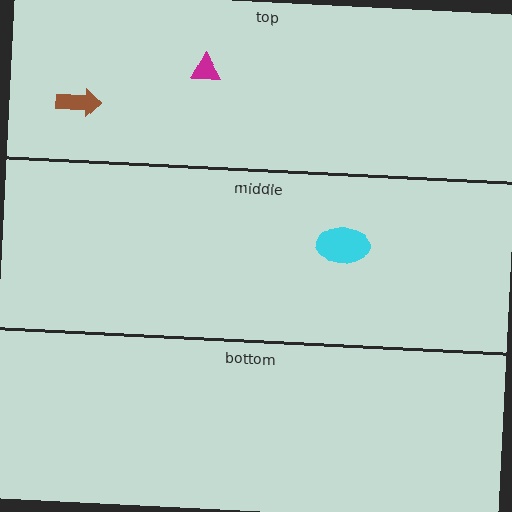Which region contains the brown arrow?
The top region.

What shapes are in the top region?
The magenta triangle, the brown arrow.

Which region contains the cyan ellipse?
The middle region.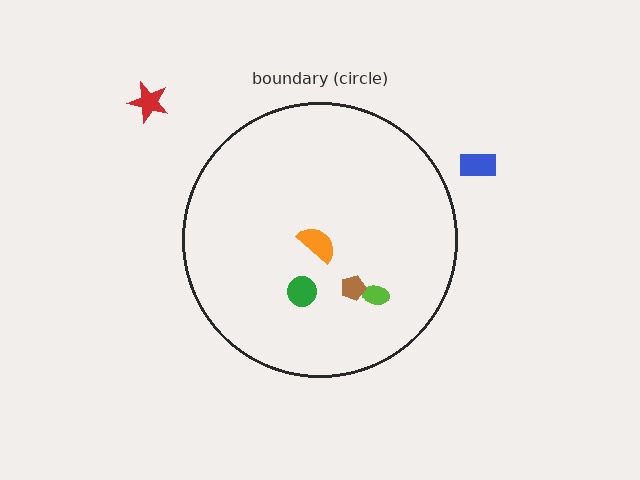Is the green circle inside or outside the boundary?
Inside.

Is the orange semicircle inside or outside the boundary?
Inside.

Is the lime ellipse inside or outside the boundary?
Inside.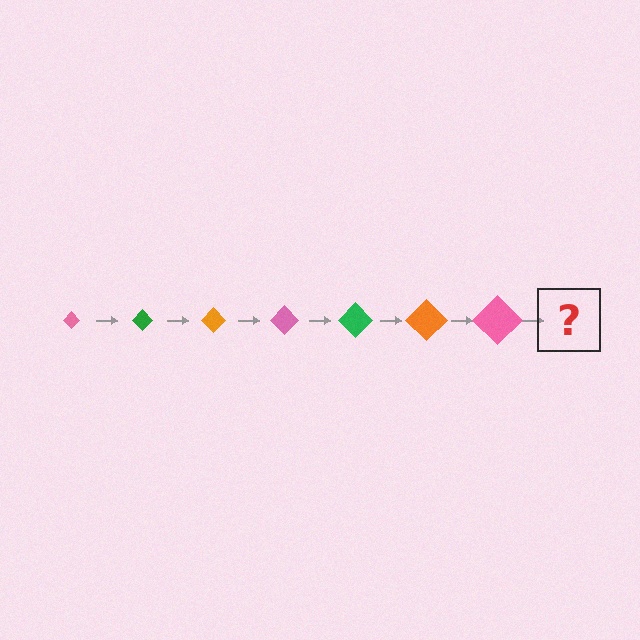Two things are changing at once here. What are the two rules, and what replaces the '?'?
The two rules are that the diamond grows larger each step and the color cycles through pink, green, and orange. The '?' should be a green diamond, larger than the previous one.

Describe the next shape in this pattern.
It should be a green diamond, larger than the previous one.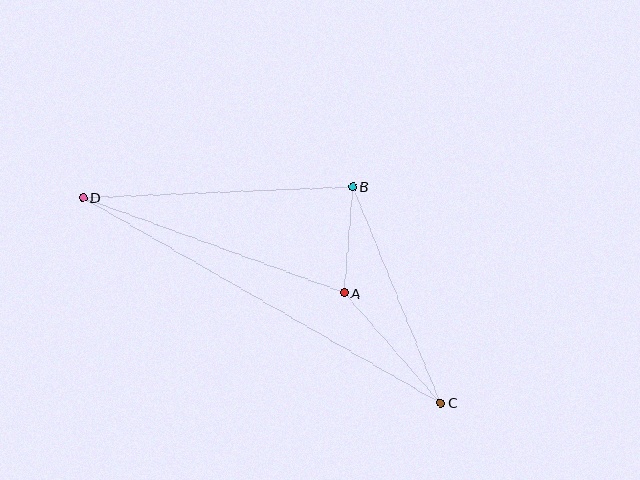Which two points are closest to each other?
Points A and B are closest to each other.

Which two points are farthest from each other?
Points C and D are farthest from each other.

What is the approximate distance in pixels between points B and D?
The distance between B and D is approximately 270 pixels.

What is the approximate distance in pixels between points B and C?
The distance between B and C is approximately 233 pixels.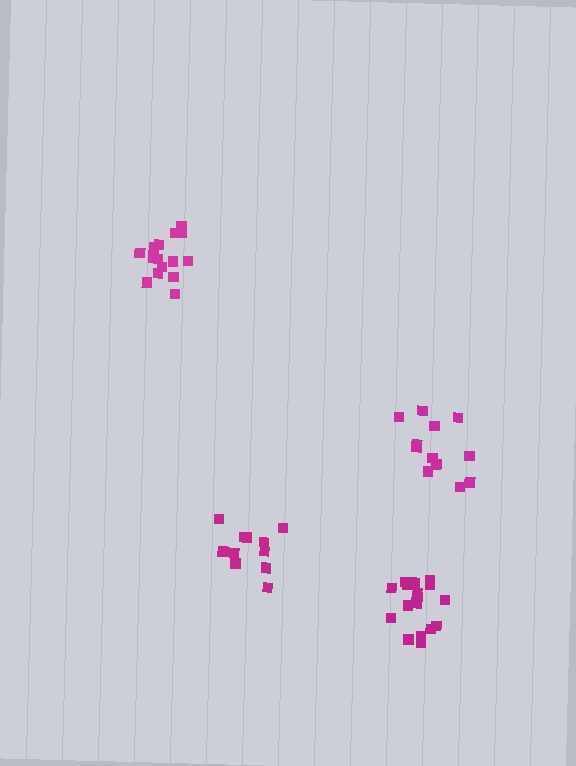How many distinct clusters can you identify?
There are 4 distinct clusters.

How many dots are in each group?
Group 1: 15 dots, Group 2: 17 dots, Group 3: 12 dots, Group 4: 13 dots (57 total).